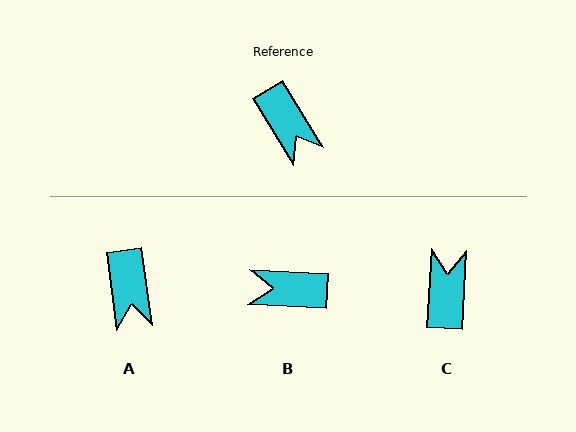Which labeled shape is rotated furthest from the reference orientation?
C, about 145 degrees away.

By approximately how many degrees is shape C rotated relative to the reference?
Approximately 145 degrees counter-clockwise.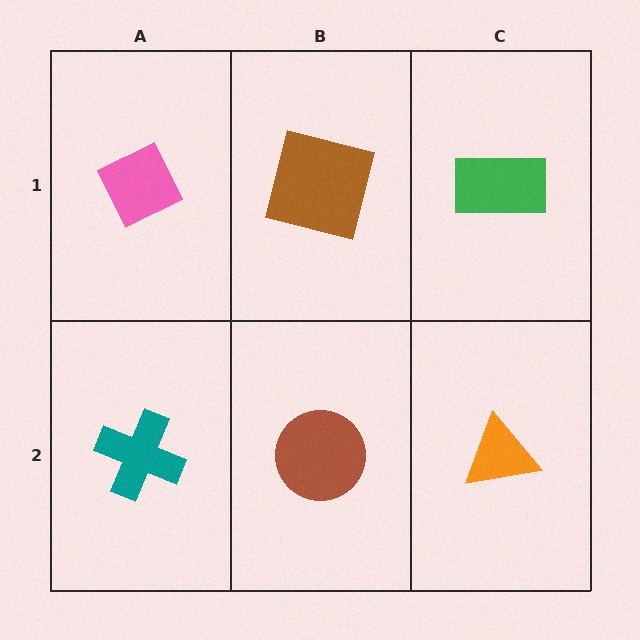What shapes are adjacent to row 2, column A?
A pink diamond (row 1, column A), a brown circle (row 2, column B).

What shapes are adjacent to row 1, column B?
A brown circle (row 2, column B), a pink diamond (row 1, column A), a green rectangle (row 1, column C).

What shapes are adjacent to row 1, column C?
An orange triangle (row 2, column C), a brown square (row 1, column B).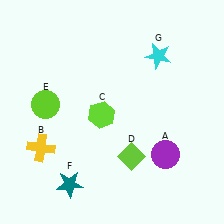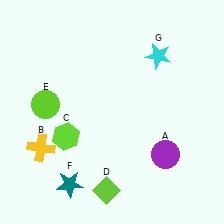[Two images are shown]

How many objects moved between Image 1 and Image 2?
2 objects moved between the two images.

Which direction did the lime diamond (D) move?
The lime diamond (D) moved down.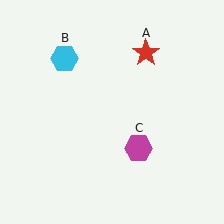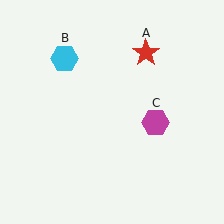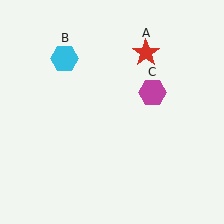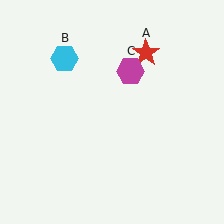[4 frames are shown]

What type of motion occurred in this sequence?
The magenta hexagon (object C) rotated counterclockwise around the center of the scene.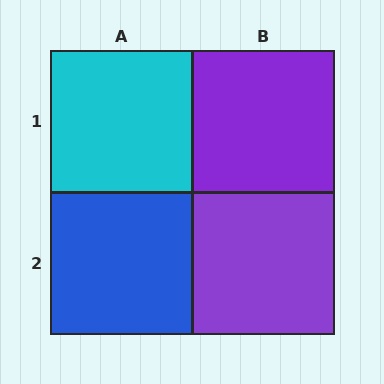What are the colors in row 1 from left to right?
Cyan, purple.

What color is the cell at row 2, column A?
Blue.